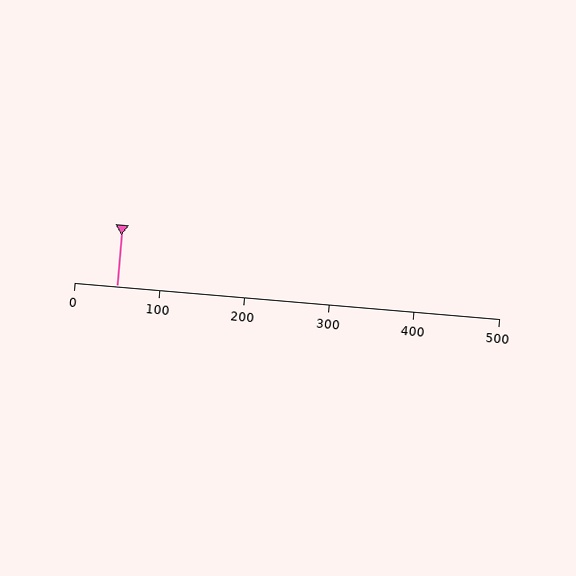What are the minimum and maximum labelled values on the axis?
The axis runs from 0 to 500.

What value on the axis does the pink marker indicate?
The marker indicates approximately 50.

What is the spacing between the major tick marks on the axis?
The major ticks are spaced 100 apart.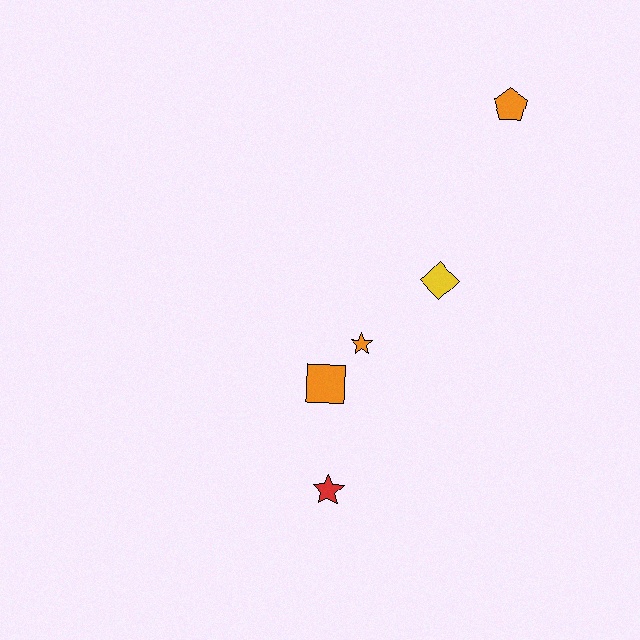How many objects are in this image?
There are 5 objects.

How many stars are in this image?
There are 2 stars.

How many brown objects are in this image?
There are no brown objects.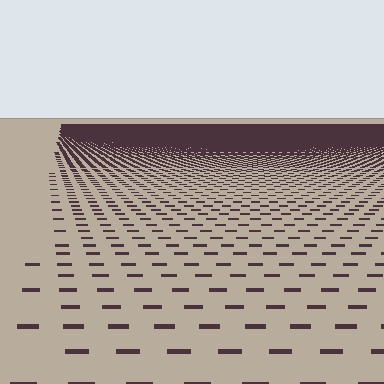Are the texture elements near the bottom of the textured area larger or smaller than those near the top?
Larger. Near the bottom, elements are closer to the viewer and appear at a bigger on-screen size.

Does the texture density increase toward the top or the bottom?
Density increases toward the top.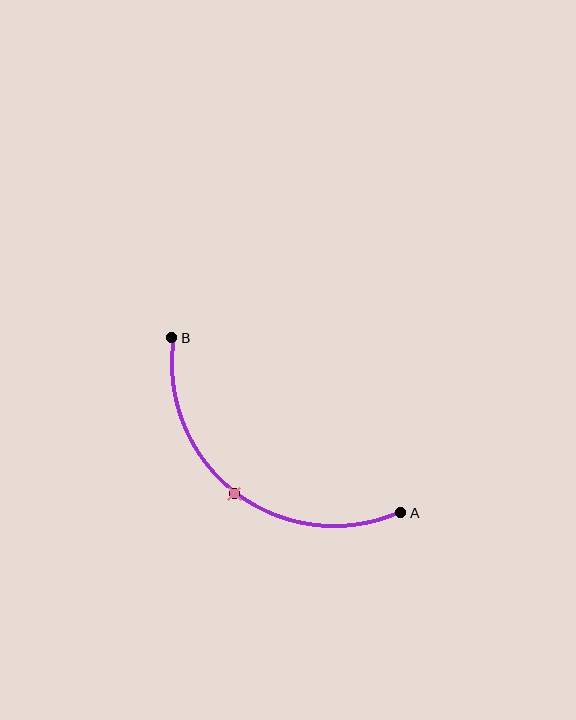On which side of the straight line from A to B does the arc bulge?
The arc bulges below and to the left of the straight line connecting A and B.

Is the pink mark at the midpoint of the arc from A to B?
Yes. The pink mark lies on the arc at equal arc-length from both A and B — it is the arc midpoint.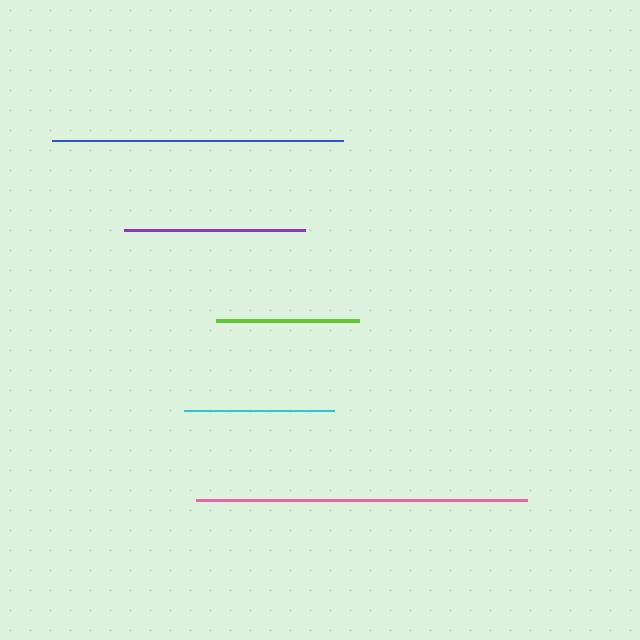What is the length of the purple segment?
The purple segment is approximately 181 pixels long.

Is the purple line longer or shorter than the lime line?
The purple line is longer than the lime line.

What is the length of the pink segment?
The pink segment is approximately 332 pixels long.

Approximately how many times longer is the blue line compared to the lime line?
The blue line is approximately 2.0 times the length of the lime line.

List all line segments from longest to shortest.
From longest to shortest: pink, blue, purple, cyan, lime.